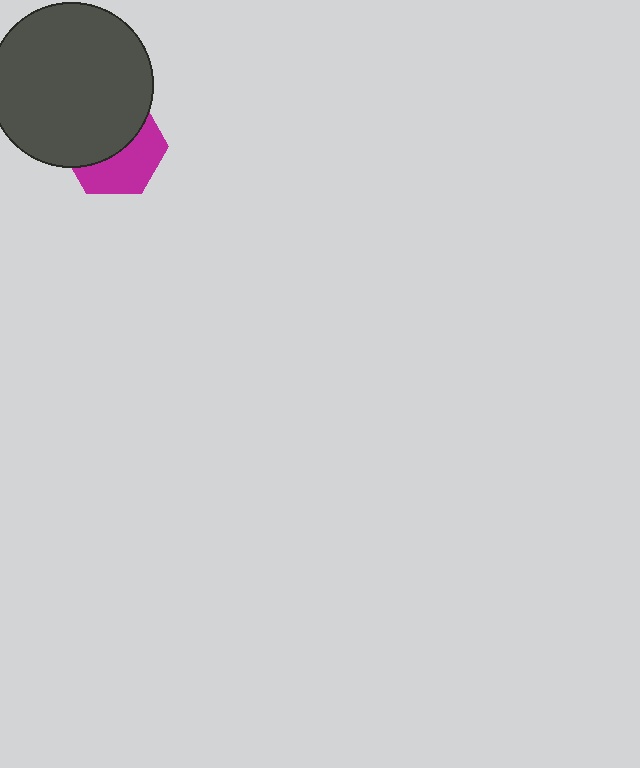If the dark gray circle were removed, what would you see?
You would see the complete magenta hexagon.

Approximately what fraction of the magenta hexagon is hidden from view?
Roughly 55% of the magenta hexagon is hidden behind the dark gray circle.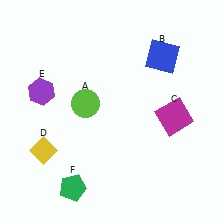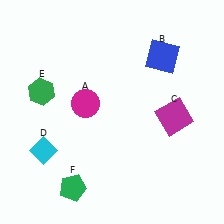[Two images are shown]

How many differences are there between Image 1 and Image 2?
There are 3 differences between the two images.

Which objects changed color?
A changed from lime to magenta. D changed from yellow to cyan. E changed from purple to green.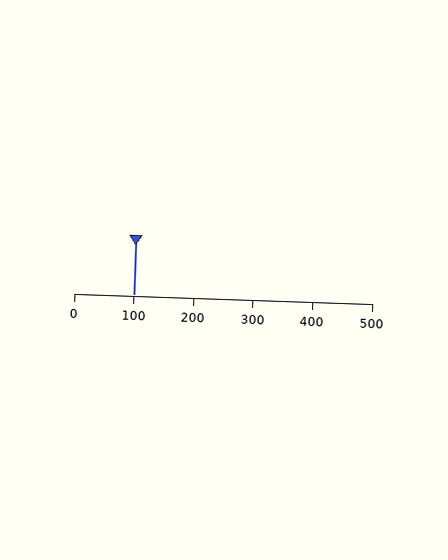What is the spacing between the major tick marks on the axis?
The major ticks are spaced 100 apart.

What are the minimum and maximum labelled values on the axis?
The axis runs from 0 to 500.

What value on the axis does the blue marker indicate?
The marker indicates approximately 100.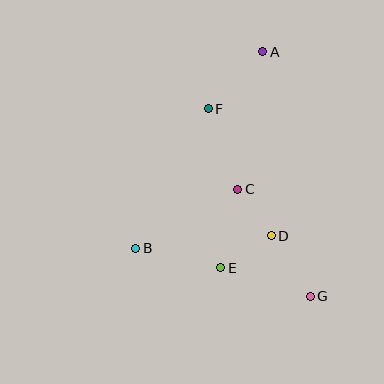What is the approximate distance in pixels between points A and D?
The distance between A and D is approximately 184 pixels.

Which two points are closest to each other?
Points C and D are closest to each other.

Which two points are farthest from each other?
Points A and G are farthest from each other.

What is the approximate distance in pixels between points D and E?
The distance between D and E is approximately 60 pixels.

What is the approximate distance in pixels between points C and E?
The distance between C and E is approximately 80 pixels.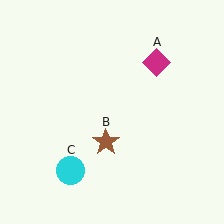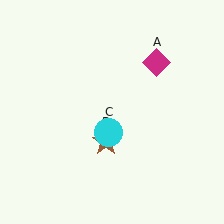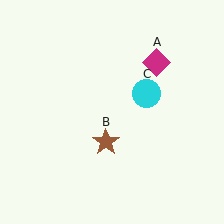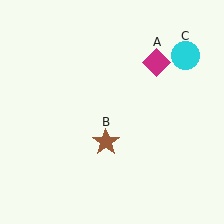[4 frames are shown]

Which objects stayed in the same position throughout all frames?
Magenta diamond (object A) and brown star (object B) remained stationary.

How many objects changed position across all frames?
1 object changed position: cyan circle (object C).